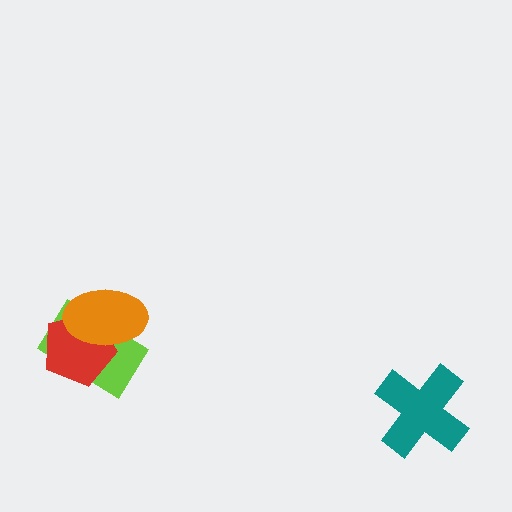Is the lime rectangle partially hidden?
Yes, it is partially covered by another shape.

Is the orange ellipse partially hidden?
No, no other shape covers it.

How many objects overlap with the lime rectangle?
2 objects overlap with the lime rectangle.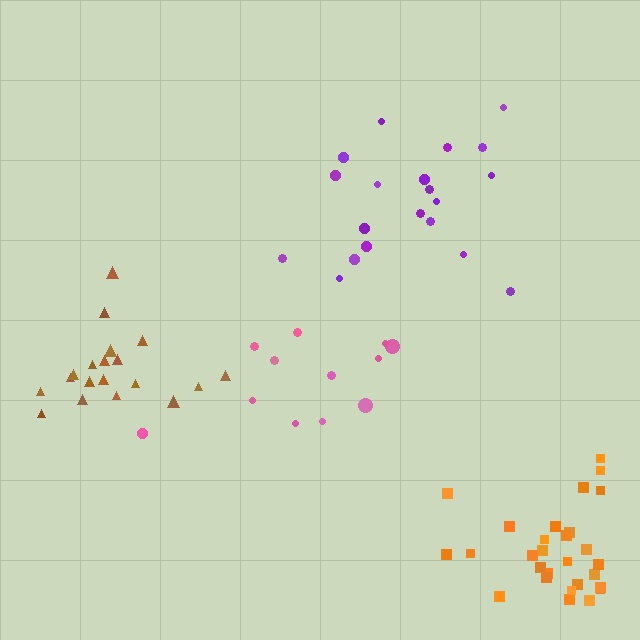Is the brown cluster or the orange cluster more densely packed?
Orange.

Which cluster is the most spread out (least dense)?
Pink.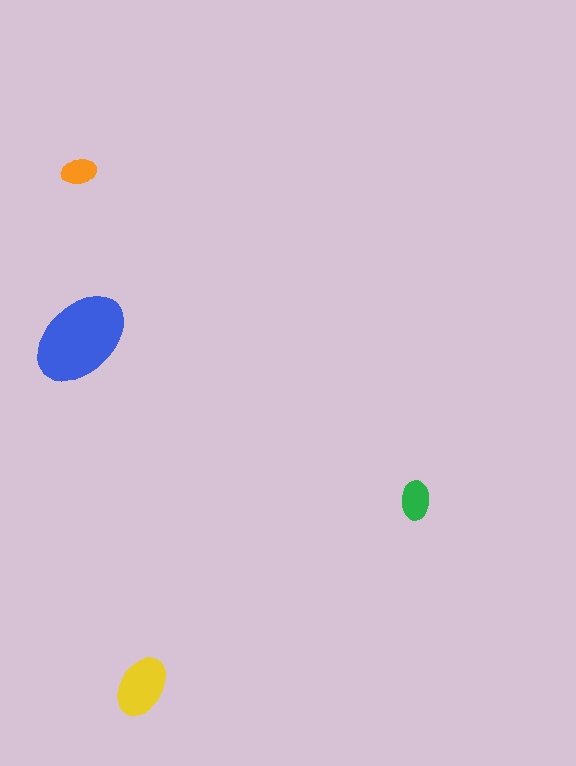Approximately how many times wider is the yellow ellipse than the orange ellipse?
About 1.5 times wider.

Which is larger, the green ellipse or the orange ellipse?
The green one.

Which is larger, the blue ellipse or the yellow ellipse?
The blue one.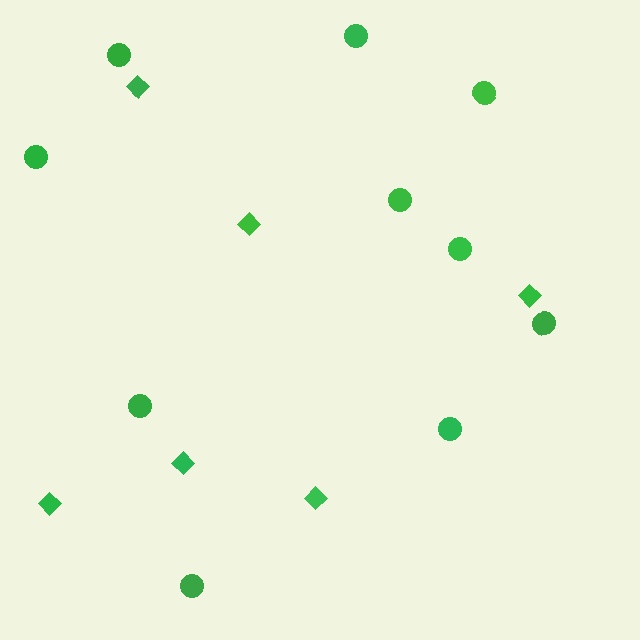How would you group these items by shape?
There are 2 groups: one group of circles (10) and one group of diamonds (6).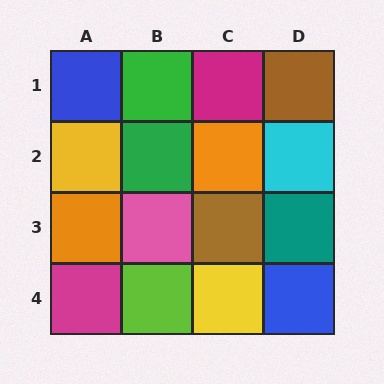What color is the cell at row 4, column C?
Yellow.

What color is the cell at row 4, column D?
Blue.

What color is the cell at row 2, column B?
Green.